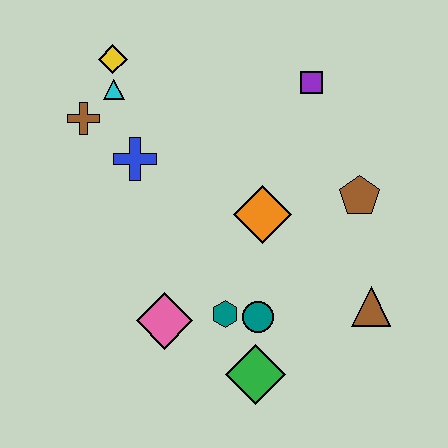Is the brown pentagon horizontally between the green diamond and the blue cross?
No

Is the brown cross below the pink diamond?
No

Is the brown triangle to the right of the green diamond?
Yes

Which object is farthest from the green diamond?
The yellow diamond is farthest from the green diamond.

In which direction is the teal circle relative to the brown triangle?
The teal circle is to the left of the brown triangle.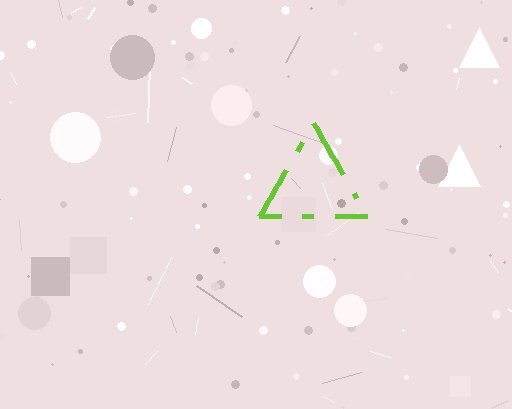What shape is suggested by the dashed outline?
The dashed outline suggests a triangle.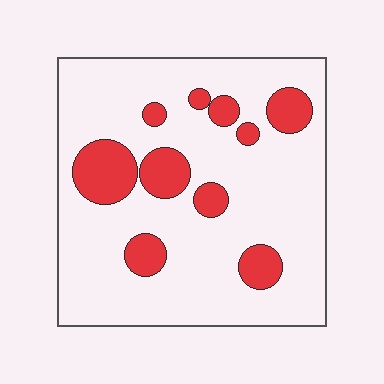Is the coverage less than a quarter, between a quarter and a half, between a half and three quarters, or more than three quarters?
Less than a quarter.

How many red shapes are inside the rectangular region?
10.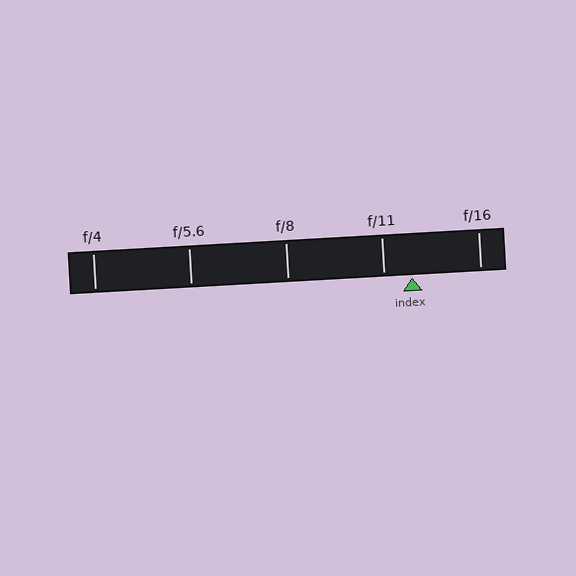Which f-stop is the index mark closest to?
The index mark is closest to f/11.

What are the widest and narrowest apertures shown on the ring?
The widest aperture shown is f/4 and the narrowest is f/16.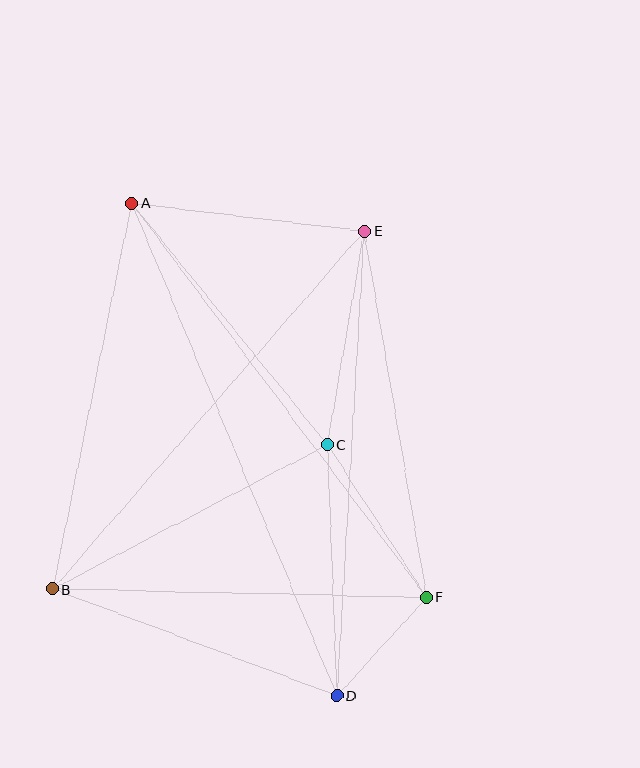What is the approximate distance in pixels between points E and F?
The distance between E and F is approximately 371 pixels.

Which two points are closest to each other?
Points D and F are closest to each other.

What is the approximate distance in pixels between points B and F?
The distance between B and F is approximately 374 pixels.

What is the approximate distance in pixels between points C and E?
The distance between C and E is approximately 217 pixels.